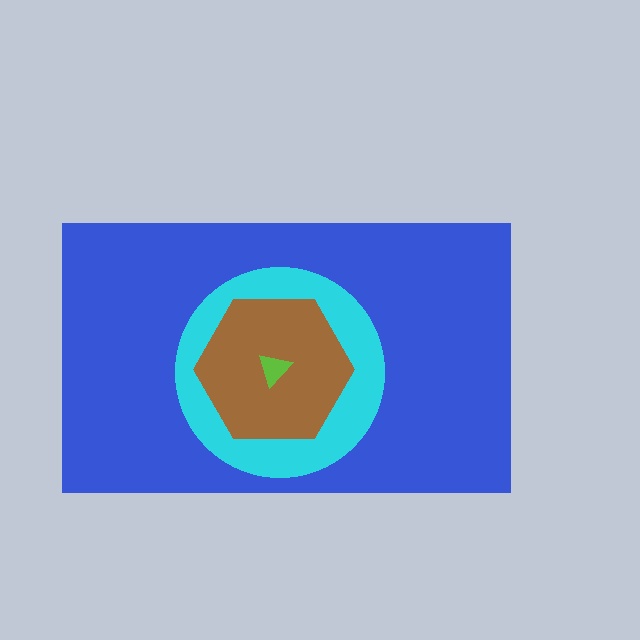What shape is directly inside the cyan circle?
The brown hexagon.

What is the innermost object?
The lime triangle.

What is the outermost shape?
The blue rectangle.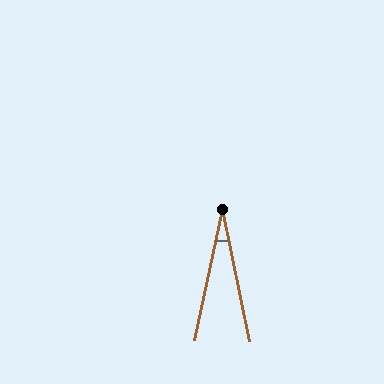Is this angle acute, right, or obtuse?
It is acute.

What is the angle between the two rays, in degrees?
Approximately 23 degrees.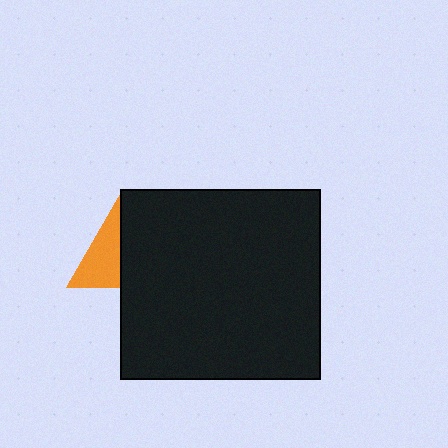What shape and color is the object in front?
The object in front is a black rectangle.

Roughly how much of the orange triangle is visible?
A small part of it is visible (roughly 45%).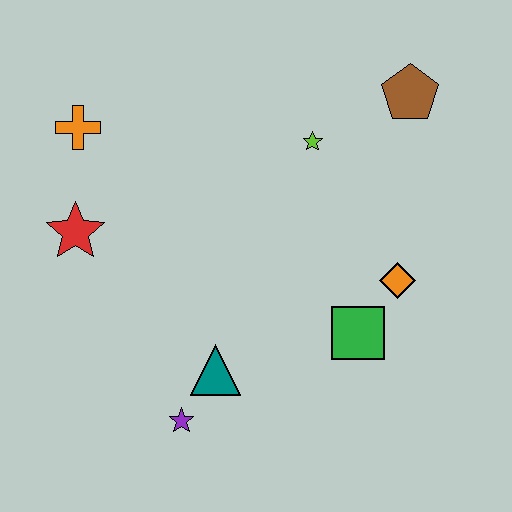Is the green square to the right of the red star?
Yes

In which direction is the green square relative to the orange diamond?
The green square is below the orange diamond.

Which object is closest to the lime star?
The brown pentagon is closest to the lime star.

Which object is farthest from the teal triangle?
The brown pentagon is farthest from the teal triangle.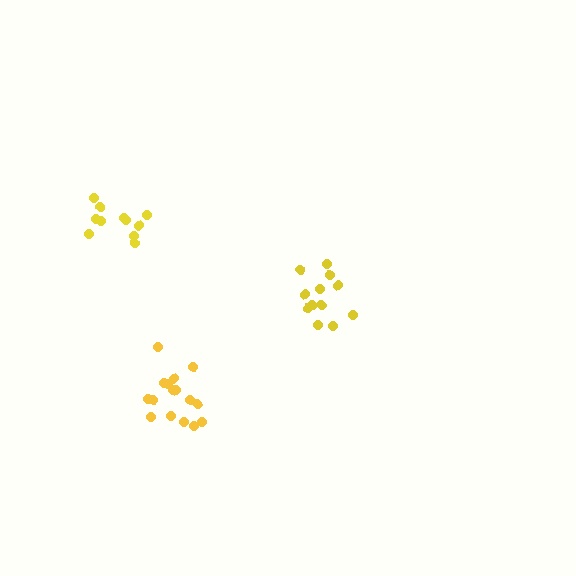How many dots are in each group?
Group 1: 12 dots, Group 2: 11 dots, Group 3: 16 dots (39 total).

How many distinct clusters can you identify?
There are 3 distinct clusters.